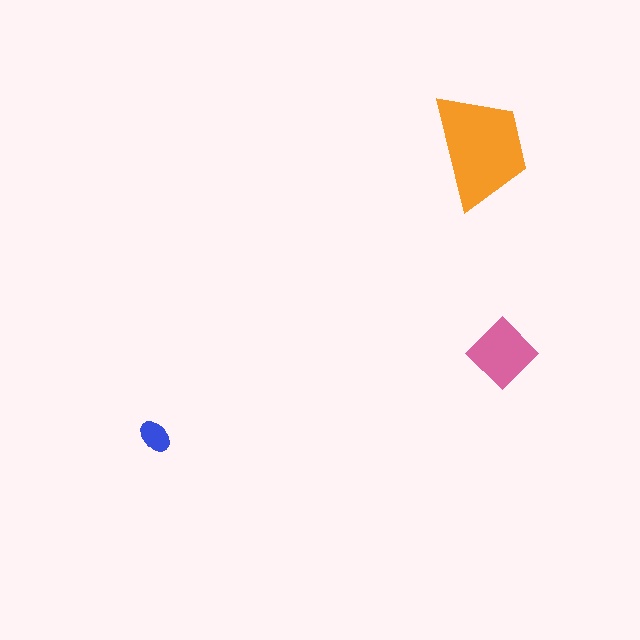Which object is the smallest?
The blue ellipse.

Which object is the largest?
The orange trapezoid.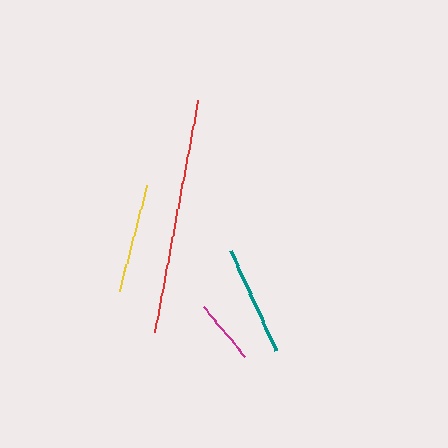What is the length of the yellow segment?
The yellow segment is approximately 109 pixels long.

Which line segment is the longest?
The red line is the longest at approximately 236 pixels.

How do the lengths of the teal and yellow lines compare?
The teal and yellow lines are approximately the same length.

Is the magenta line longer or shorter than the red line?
The red line is longer than the magenta line.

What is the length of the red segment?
The red segment is approximately 236 pixels long.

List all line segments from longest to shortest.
From longest to shortest: red, teal, yellow, magenta.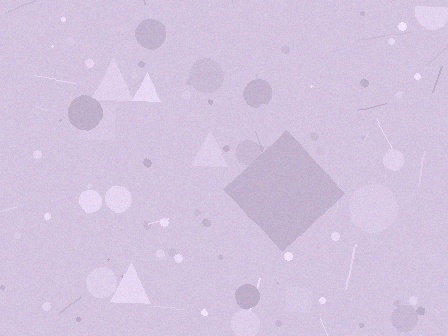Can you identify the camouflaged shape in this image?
The camouflaged shape is a diamond.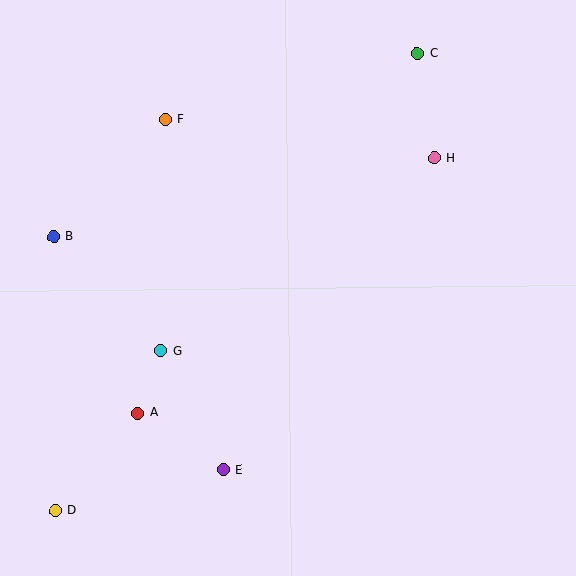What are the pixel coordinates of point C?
Point C is at (417, 53).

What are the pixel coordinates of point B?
Point B is at (54, 237).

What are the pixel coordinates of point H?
Point H is at (434, 158).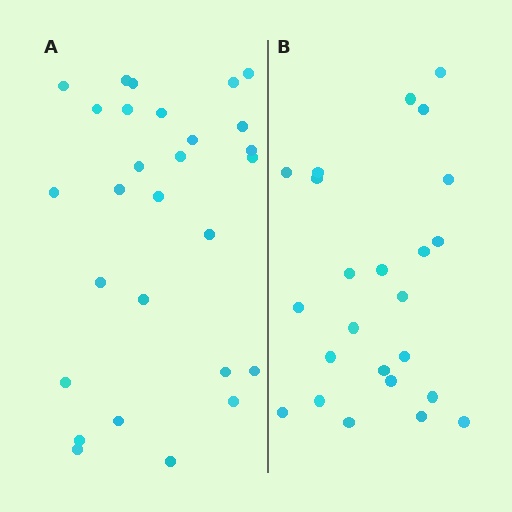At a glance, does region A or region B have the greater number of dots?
Region A (the left region) has more dots.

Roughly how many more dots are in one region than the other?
Region A has about 4 more dots than region B.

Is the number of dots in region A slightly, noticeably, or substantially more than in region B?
Region A has only slightly more — the two regions are fairly close. The ratio is roughly 1.2 to 1.